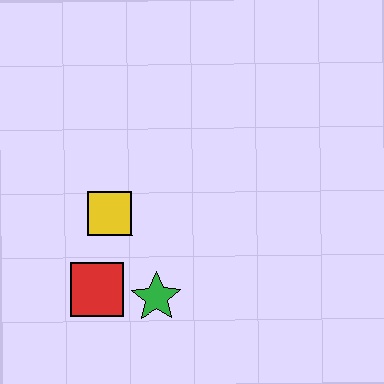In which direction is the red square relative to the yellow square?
The red square is below the yellow square.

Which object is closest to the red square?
The green star is closest to the red square.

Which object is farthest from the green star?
The yellow square is farthest from the green star.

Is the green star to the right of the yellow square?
Yes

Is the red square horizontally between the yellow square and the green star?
No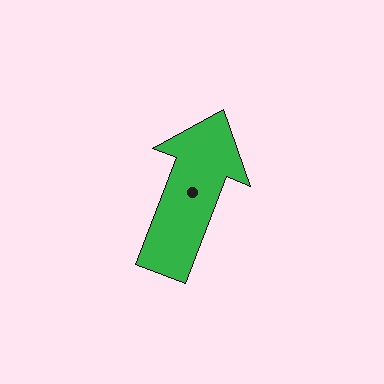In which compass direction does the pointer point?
North.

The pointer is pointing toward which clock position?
Roughly 1 o'clock.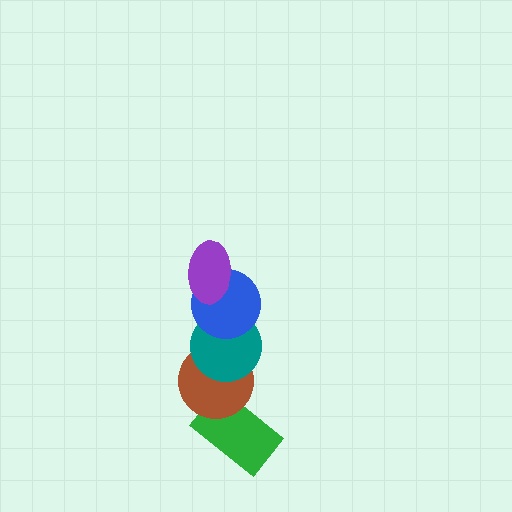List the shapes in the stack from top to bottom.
From top to bottom: the purple ellipse, the blue circle, the teal circle, the brown circle, the green rectangle.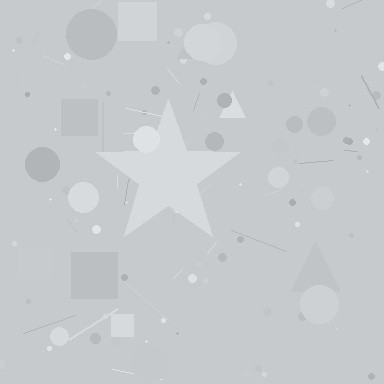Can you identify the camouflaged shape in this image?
The camouflaged shape is a star.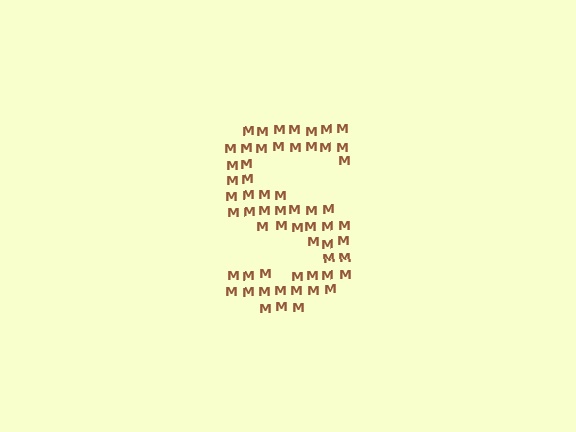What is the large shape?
The large shape is the letter S.